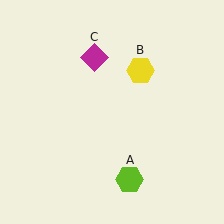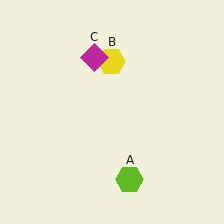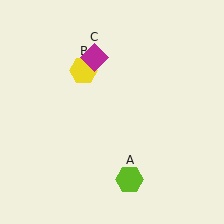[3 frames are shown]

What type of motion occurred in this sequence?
The yellow hexagon (object B) rotated counterclockwise around the center of the scene.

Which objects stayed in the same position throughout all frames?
Lime hexagon (object A) and magenta diamond (object C) remained stationary.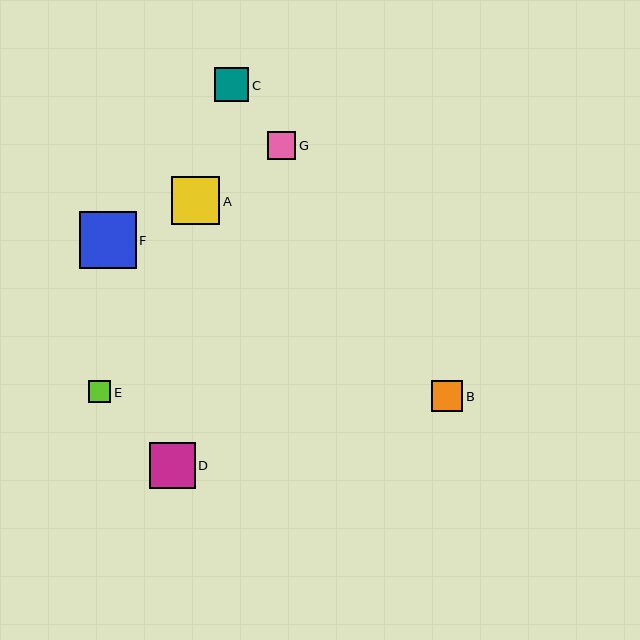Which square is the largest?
Square F is the largest with a size of approximately 57 pixels.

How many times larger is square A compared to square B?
Square A is approximately 1.5 times the size of square B.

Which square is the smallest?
Square E is the smallest with a size of approximately 22 pixels.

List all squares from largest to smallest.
From largest to smallest: F, A, D, C, B, G, E.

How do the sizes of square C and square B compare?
Square C and square B are approximately the same size.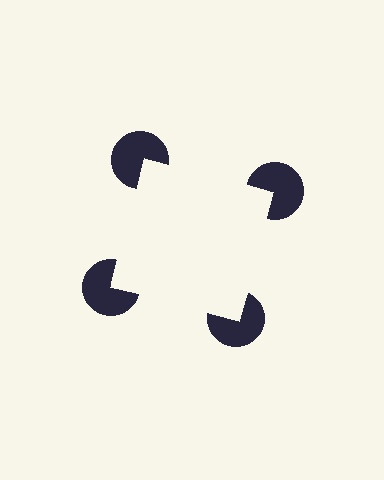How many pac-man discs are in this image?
There are 4 — one at each vertex of the illusory square.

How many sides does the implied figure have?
4 sides.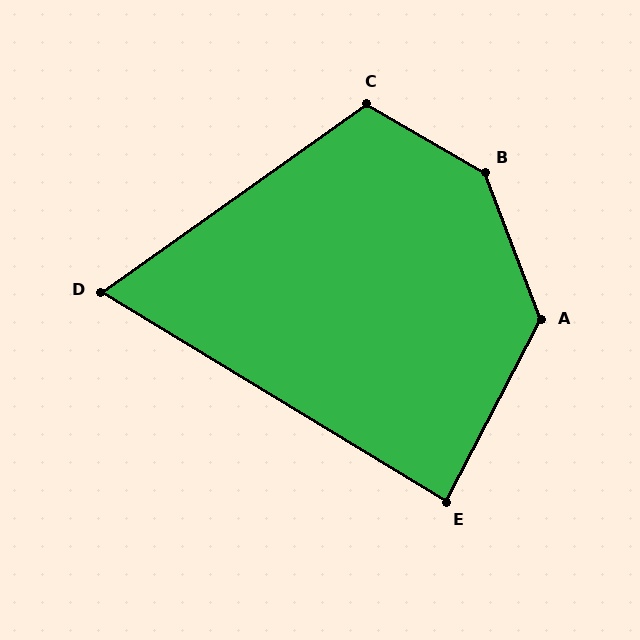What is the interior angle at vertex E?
Approximately 86 degrees (approximately right).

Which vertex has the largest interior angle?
B, at approximately 141 degrees.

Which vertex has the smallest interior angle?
D, at approximately 67 degrees.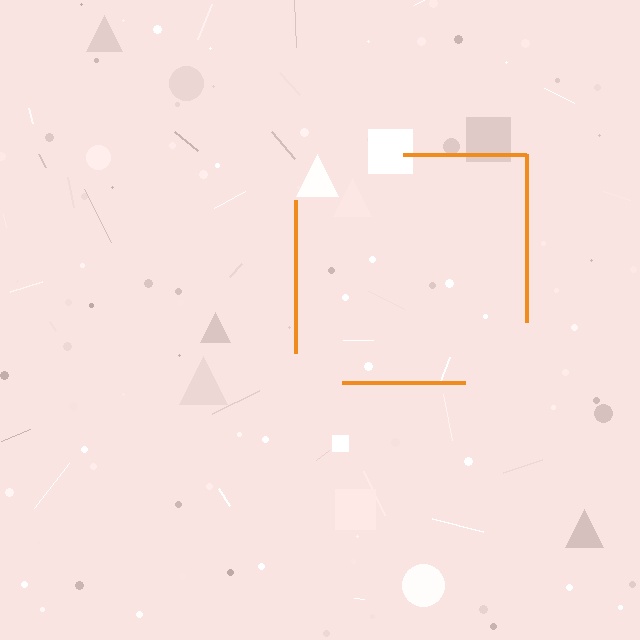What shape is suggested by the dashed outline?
The dashed outline suggests a square.